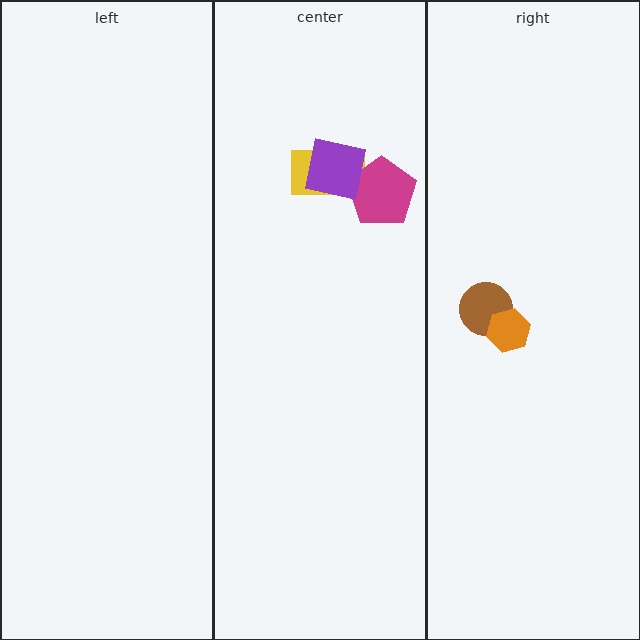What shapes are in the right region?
The brown circle, the orange hexagon.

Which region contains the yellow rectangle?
The center region.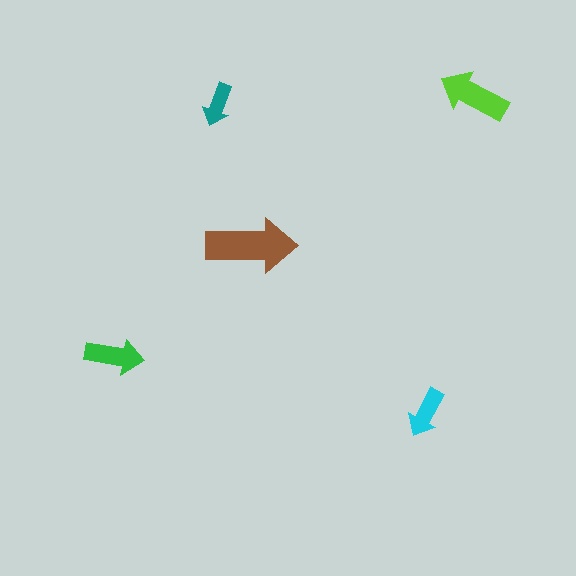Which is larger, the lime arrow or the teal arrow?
The lime one.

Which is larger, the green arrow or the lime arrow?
The lime one.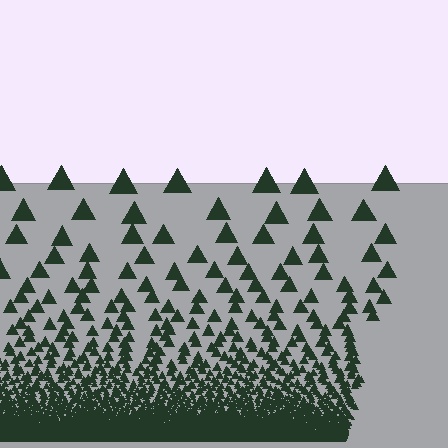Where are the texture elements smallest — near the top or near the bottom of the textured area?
Near the bottom.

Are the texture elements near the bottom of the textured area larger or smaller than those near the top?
Smaller. The gradient is inverted — elements near the bottom are smaller and denser.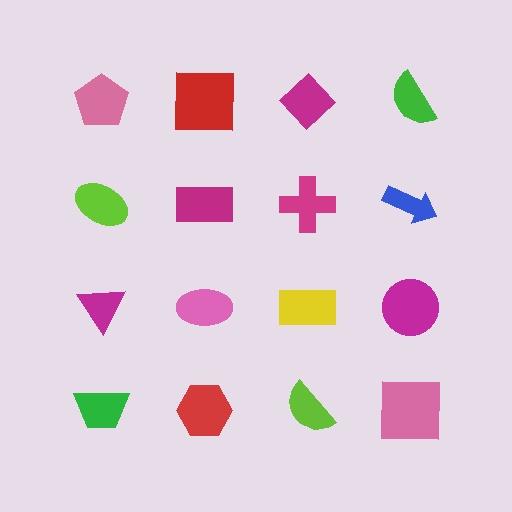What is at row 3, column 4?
A magenta circle.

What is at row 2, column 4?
A blue arrow.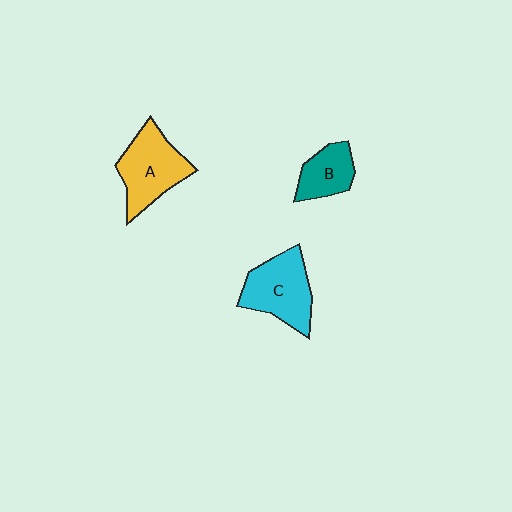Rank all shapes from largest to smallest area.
From largest to smallest: A (yellow), C (cyan), B (teal).